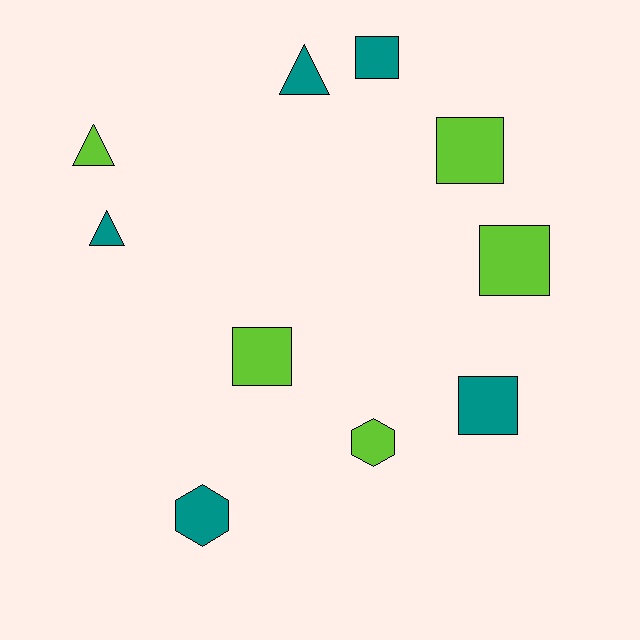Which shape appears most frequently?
Square, with 5 objects.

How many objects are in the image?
There are 10 objects.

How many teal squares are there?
There are 2 teal squares.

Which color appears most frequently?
Teal, with 5 objects.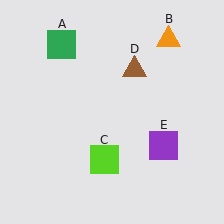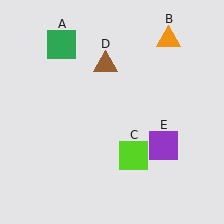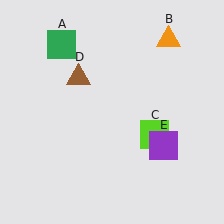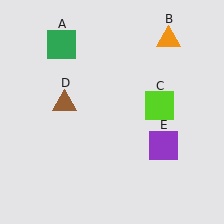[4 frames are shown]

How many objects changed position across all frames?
2 objects changed position: lime square (object C), brown triangle (object D).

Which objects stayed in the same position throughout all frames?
Green square (object A) and orange triangle (object B) and purple square (object E) remained stationary.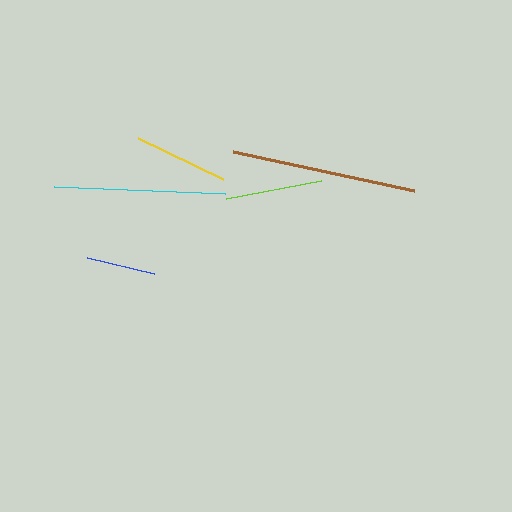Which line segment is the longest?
The brown line is the longest at approximately 185 pixels.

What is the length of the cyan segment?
The cyan segment is approximately 172 pixels long.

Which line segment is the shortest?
The blue line is the shortest at approximately 69 pixels.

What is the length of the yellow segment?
The yellow segment is approximately 94 pixels long.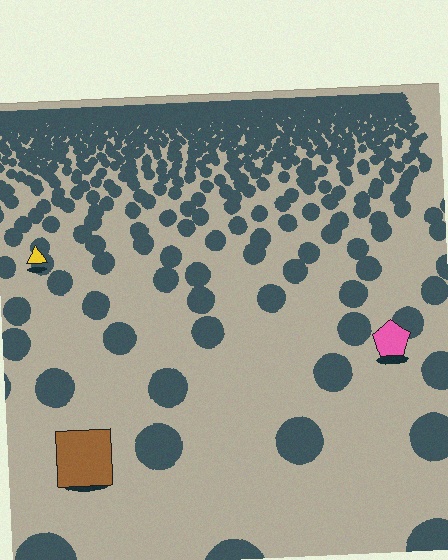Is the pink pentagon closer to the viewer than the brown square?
No. The brown square is closer — you can tell from the texture gradient: the ground texture is coarser near it.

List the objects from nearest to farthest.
From nearest to farthest: the brown square, the pink pentagon, the yellow triangle.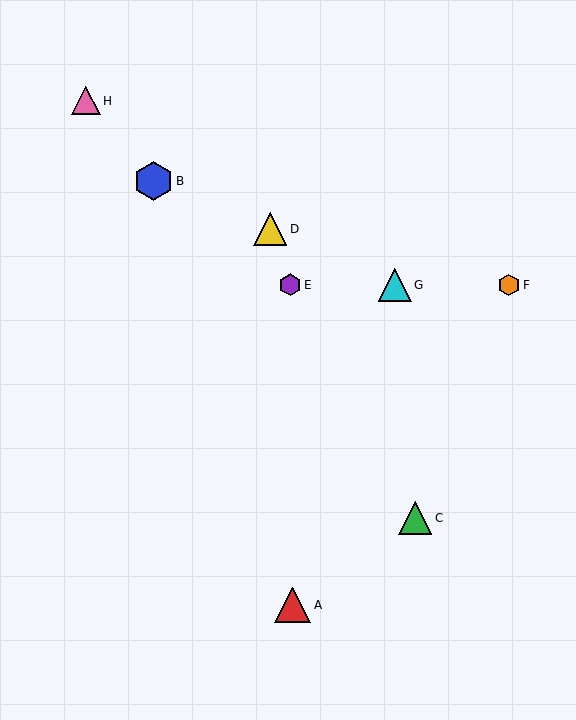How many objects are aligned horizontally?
3 objects (E, F, G) are aligned horizontally.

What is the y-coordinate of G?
Object G is at y≈285.